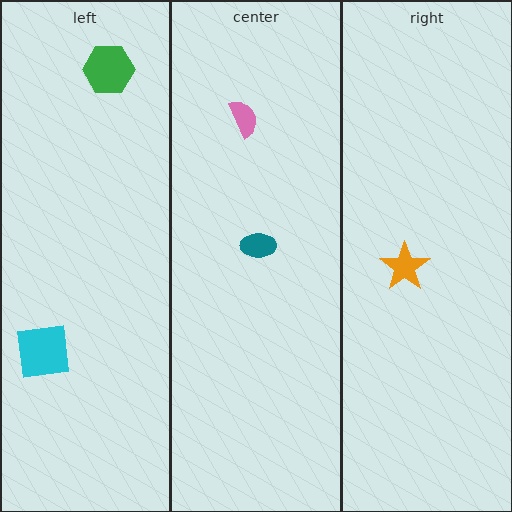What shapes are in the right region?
The orange star.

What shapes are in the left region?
The cyan square, the green hexagon.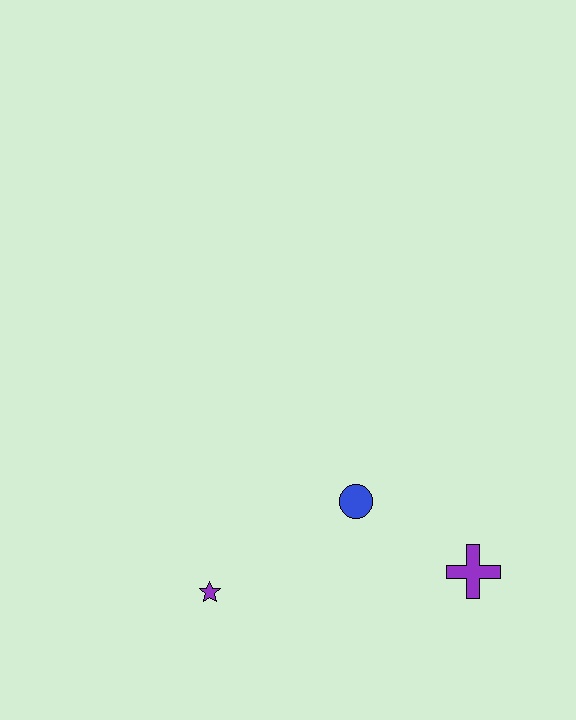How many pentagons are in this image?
There are no pentagons.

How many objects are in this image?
There are 3 objects.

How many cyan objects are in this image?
There are no cyan objects.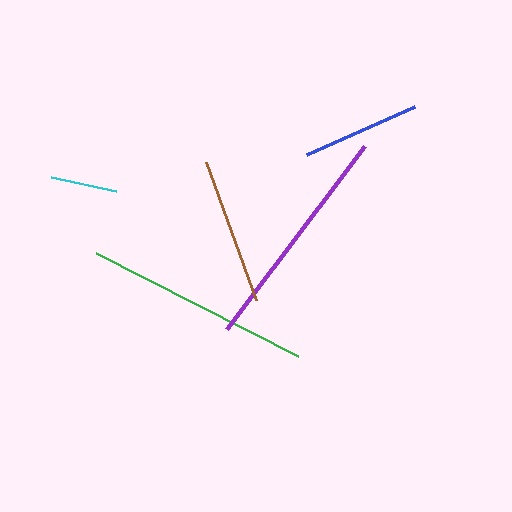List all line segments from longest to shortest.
From longest to shortest: purple, green, brown, blue, cyan.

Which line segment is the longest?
The purple line is the longest at approximately 229 pixels.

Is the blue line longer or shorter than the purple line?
The purple line is longer than the blue line.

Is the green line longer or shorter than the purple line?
The purple line is longer than the green line.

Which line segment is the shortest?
The cyan line is the shortest at approximately 66 pixels.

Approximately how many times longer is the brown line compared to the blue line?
The brown line is approximately 1.2 times the length of the blue line.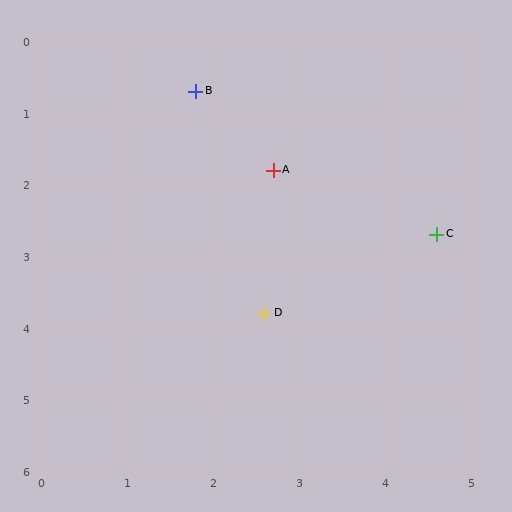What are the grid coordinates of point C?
Point C is at approximately (4.6, 2.7).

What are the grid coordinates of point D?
Point D is at approximately (2.6, 3.8).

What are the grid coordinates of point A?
Point A is at approximately (2.7, 1.8).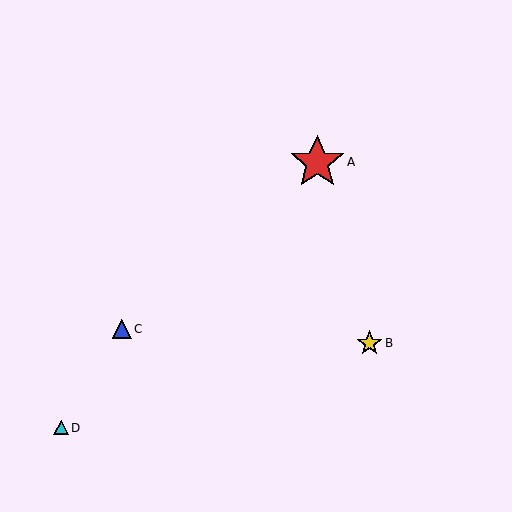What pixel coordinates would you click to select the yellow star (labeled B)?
Click at (370, 343) to select the yellow star B.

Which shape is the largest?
The red star (labeled A) is the largest.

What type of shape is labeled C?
Shape C is a blue triangle.